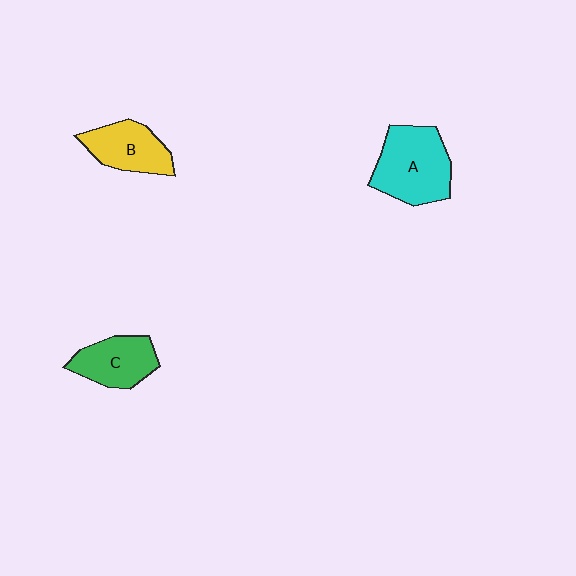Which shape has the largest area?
Shape A (cyan).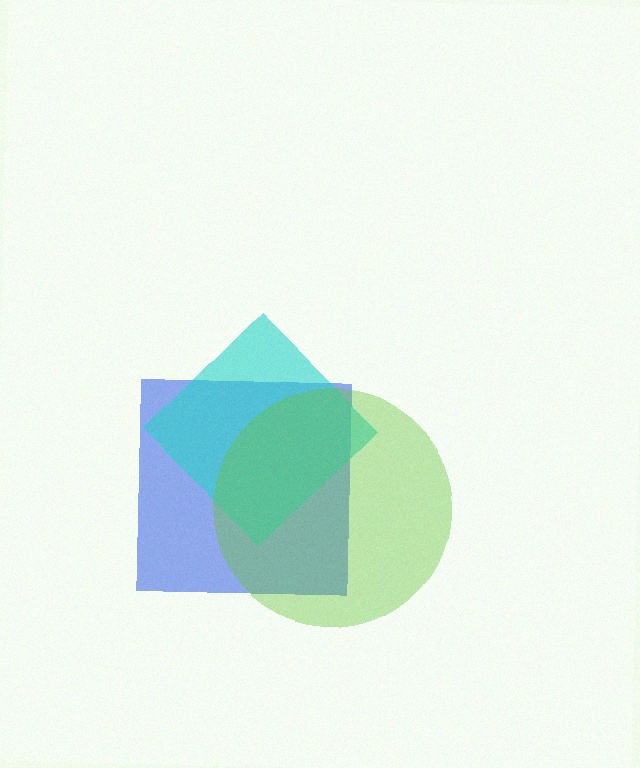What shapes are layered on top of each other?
The layered shapes are: a blue square, a cyan diamond, a lime circle.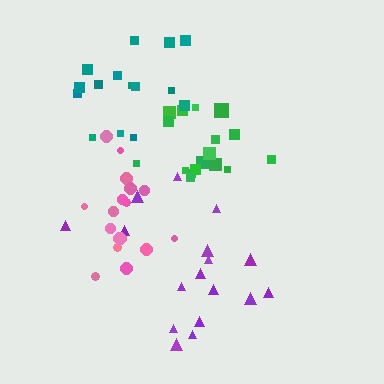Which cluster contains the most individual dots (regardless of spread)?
Green (17).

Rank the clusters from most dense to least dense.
pink, green, teal, purple.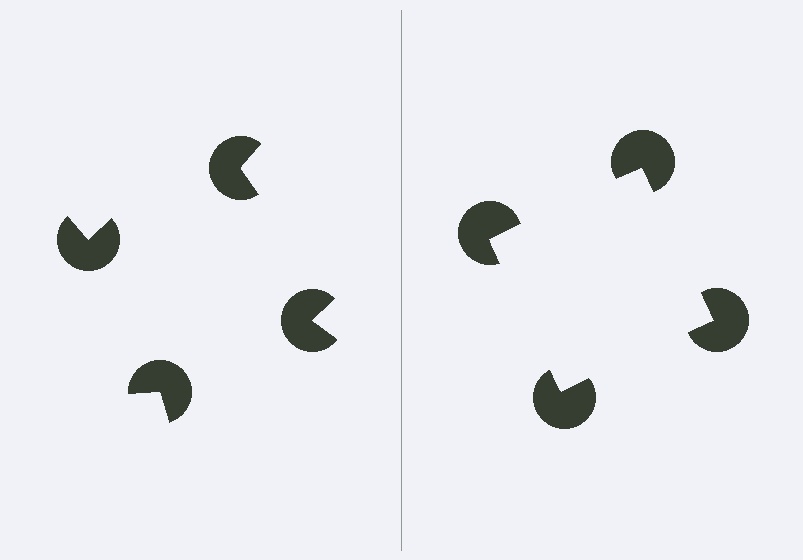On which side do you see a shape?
An illusory square appears on the right side. On the left side the wedge cuts are rotated, so no coherent shape forms.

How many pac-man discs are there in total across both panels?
8 — 4 on each side.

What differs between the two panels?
The pac-man discs are positioned identically on both sides; only the wedge orientations differ. On the right they align to a square; on the left they are misaligned.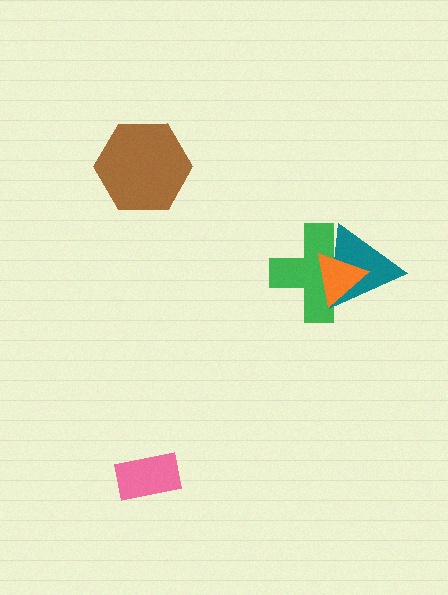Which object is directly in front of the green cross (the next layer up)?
The teal triangle is directly in front of the green cross.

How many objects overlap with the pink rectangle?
0 objects overlap with the pink rectangle.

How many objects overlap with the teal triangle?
2 objects overlap with the teal triangle.